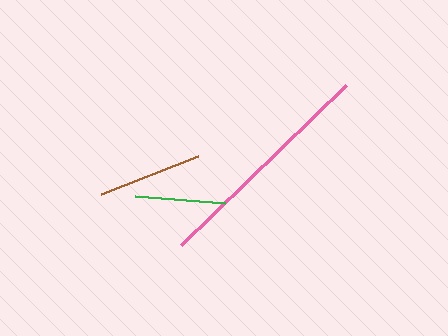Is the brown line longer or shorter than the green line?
The brown line is longer than the green line.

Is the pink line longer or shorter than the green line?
The pink line is longer than the green line.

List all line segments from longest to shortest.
From longest to shortest: pink, brown, green.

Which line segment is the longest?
The pink line is the longest at approximately 230 pixels.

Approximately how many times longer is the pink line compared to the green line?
The pink line is approximately 2.5 times the length of the green line.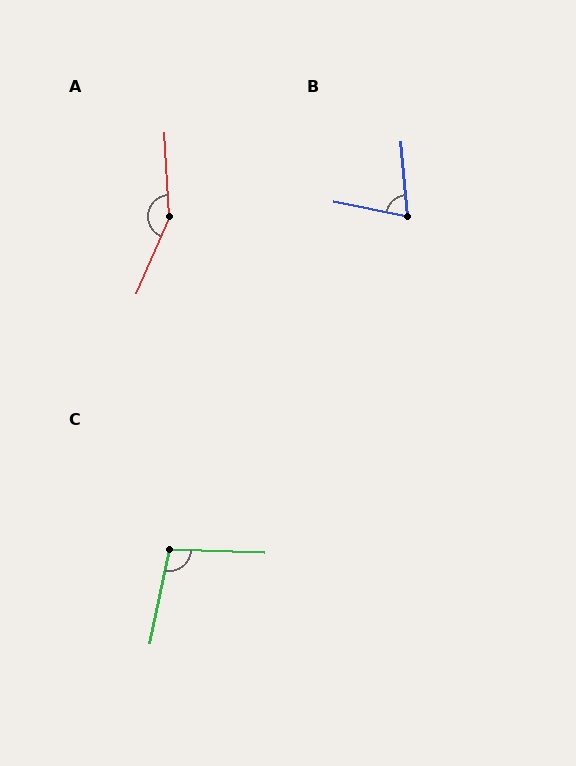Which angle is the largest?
A, at approximately 153 degrees.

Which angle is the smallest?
B, at approximately 74 degrees.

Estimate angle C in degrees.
Approximately 100 degrees.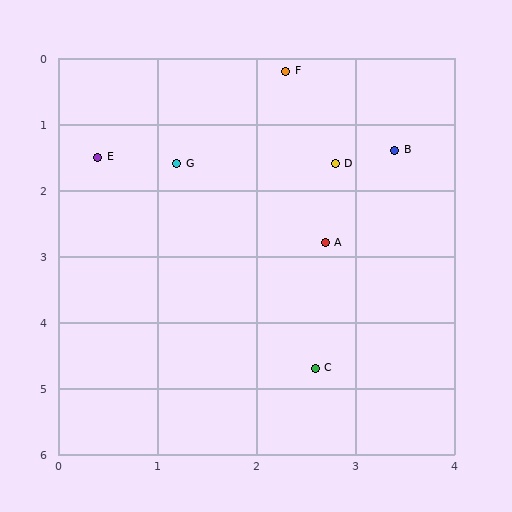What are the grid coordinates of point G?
Point G is at approximately (1.2, 1.6).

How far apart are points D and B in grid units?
Points D and B are about 0.6 grid units apart.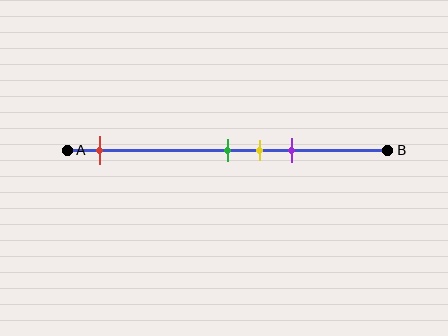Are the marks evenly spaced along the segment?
No, the marks are not evenly spaced.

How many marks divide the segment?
There are 4 marks dividing the segment.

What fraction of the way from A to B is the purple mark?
The purple mark is approximately 70% (0.7) of the way from A to B.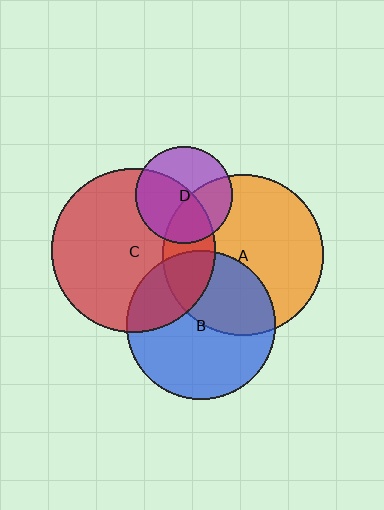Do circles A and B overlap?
Yes.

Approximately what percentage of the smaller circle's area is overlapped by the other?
Approximately 40%.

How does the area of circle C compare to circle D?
Approximately 2.9 times.